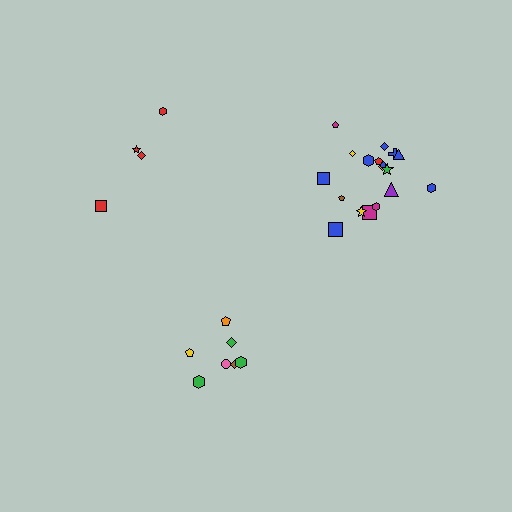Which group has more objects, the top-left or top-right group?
The top-right group.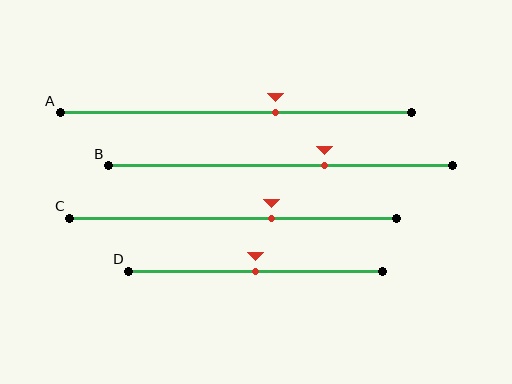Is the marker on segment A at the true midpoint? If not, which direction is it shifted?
No, the marker on segment A is shifted to the right by about 11% of the segment length.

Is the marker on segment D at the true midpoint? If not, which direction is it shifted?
Yes, the marker on segment D is at the true midpoint.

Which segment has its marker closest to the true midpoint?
Segment D has its marker closest to the true midpoint.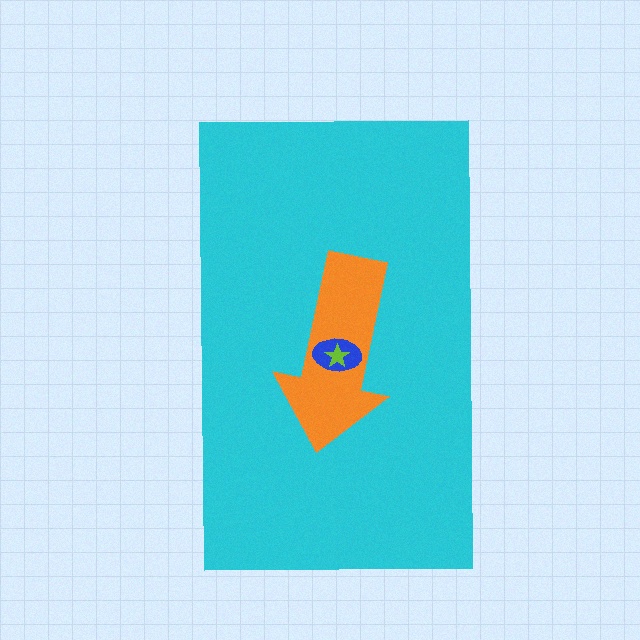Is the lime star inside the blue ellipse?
Yes.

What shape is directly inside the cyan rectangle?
The orange arrow.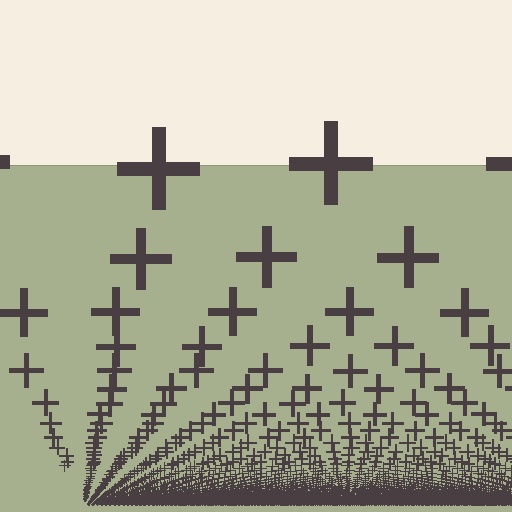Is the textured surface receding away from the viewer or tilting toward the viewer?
The surface appears to tilt toward the viewer. Texture elements get larger and sparser toward the top.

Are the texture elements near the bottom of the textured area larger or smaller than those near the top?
Smaller. The gradient is inverted — elements near the bottom are smaller and denser.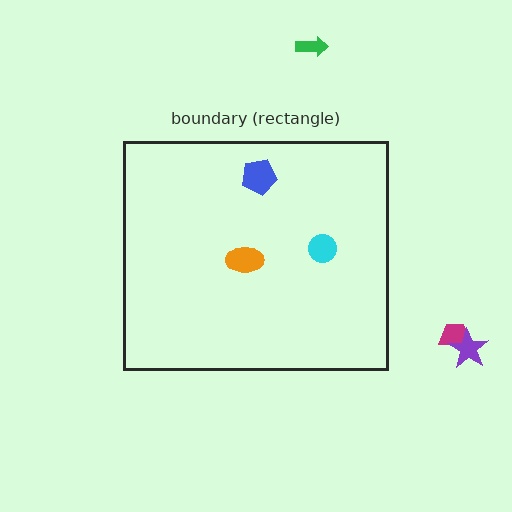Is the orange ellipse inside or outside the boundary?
Inside.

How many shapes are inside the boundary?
3 inside, 3 outside.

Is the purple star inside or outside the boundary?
Outside.